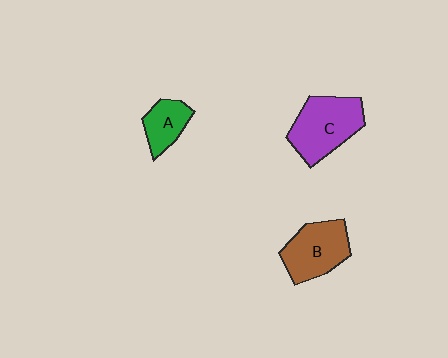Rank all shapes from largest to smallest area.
From largest to smallest: C (purple), B (brown), A (green).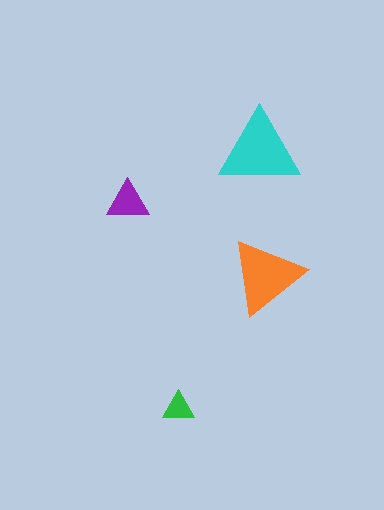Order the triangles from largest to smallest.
the cyan one, the orange one, the purple one, the green one.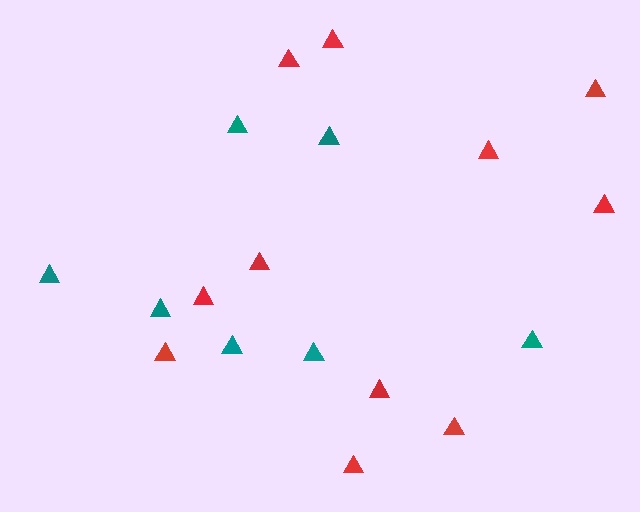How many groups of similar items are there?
There are 2 groups: one group of red triangles (11) and one group of teal triangles (7).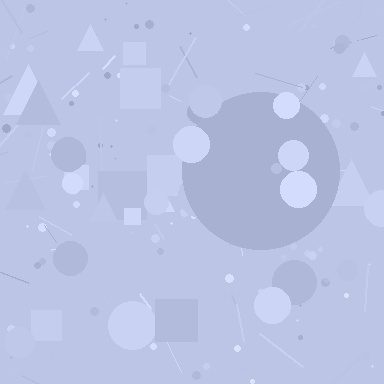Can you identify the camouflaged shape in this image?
The camouflaged shape is a circle.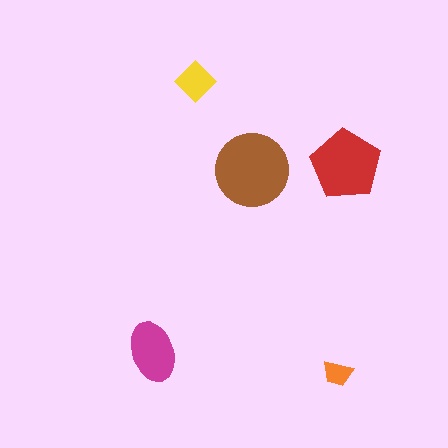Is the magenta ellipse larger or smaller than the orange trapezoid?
Larger.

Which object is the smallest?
The orange trapezoid.